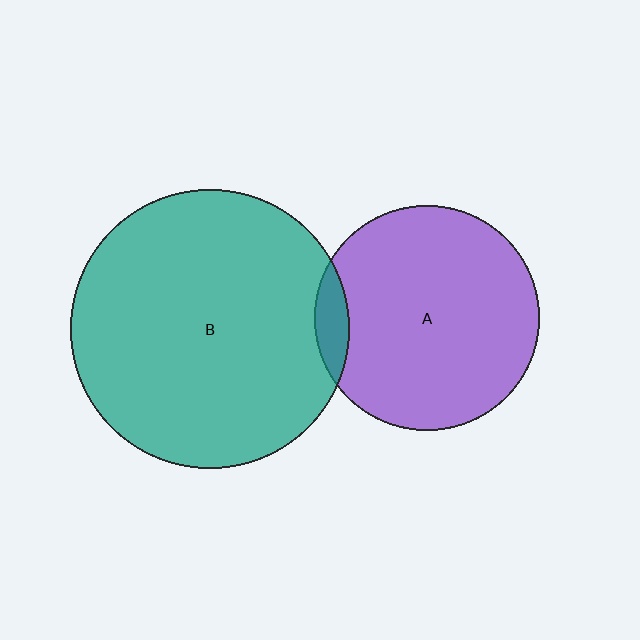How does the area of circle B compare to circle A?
Approximately 1.5 times.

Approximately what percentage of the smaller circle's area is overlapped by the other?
Approximately 5%.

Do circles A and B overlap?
Yes.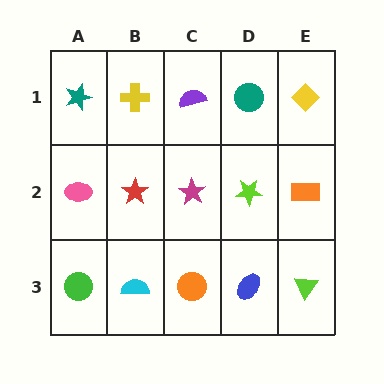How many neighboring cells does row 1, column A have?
2.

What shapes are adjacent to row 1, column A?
A pink ellipse (row 2, column A), a yellow cross (row 1, column B).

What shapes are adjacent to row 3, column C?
A magenta star (row 2, column C), a cyan semicircle (row 3, column B), a blue ellipse (row 3, column D).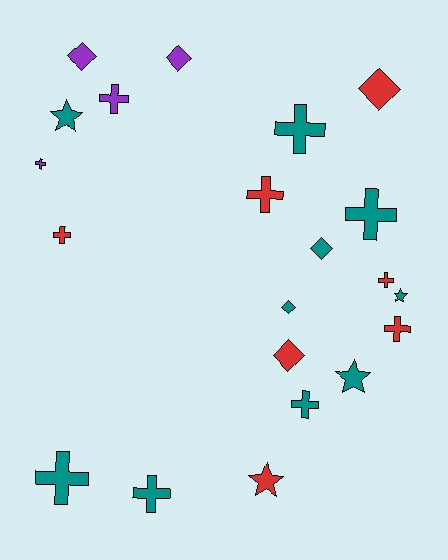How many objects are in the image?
There are 21 objects.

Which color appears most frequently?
Teal, with 10 objects.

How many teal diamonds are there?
There are 2 teal diamonds.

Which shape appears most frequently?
Cross, with 11 objects.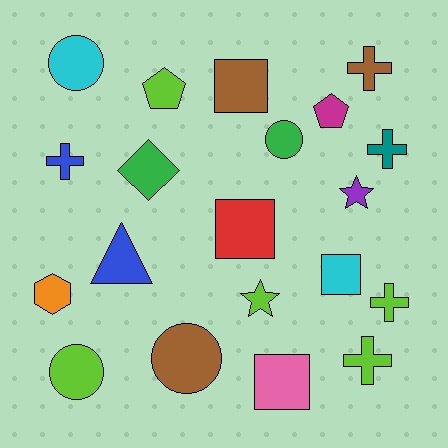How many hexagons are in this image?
There is 1 hexagon.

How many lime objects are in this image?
There are 5 lime objects.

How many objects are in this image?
There are 20 objects.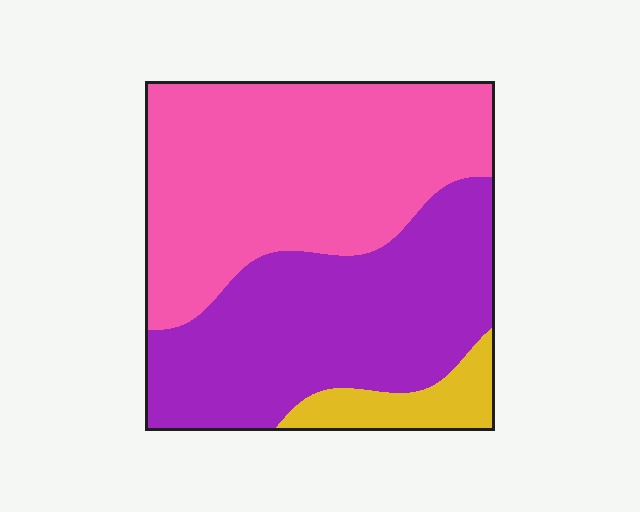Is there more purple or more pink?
Pink.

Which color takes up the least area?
Yellow, at roughly 10%.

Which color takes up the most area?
Pink, at roughly 50%.